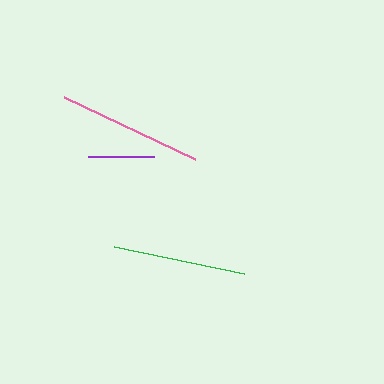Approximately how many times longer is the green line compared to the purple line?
The green line is approximately 2.0 times the length of the purple line.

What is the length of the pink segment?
The pink segment is approximately 145 pixels long.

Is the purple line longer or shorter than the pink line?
The pink line is longer than the purple line.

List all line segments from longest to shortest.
From longest to shortest: pink, green, purple.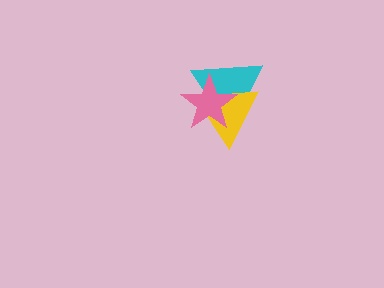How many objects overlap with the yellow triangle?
2 objects overlap with the yellow triangle.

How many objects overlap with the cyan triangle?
2 objects overlap with the cyan triangle.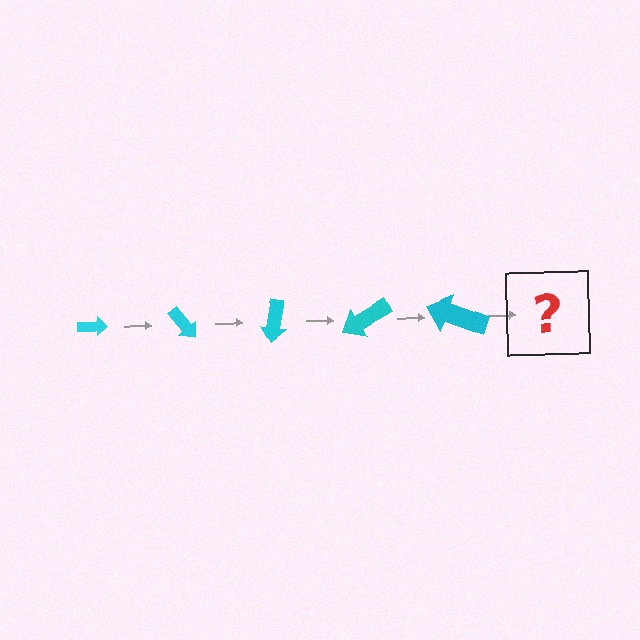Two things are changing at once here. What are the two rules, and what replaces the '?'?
The two rules are that the arrow grows larger each step and it rotates 50 degrees each step. The '?' should be an arrow, larger than the previous one and rotated 250 degrees from the start.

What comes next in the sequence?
The next element should be an arrow, larger than the previous one and rotated 250 degrees from the start.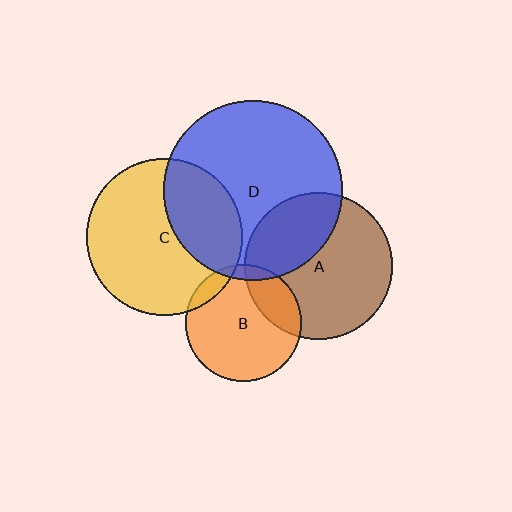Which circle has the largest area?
Circle D (blue).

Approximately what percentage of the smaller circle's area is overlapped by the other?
Approximately 35%.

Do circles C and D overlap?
Yes.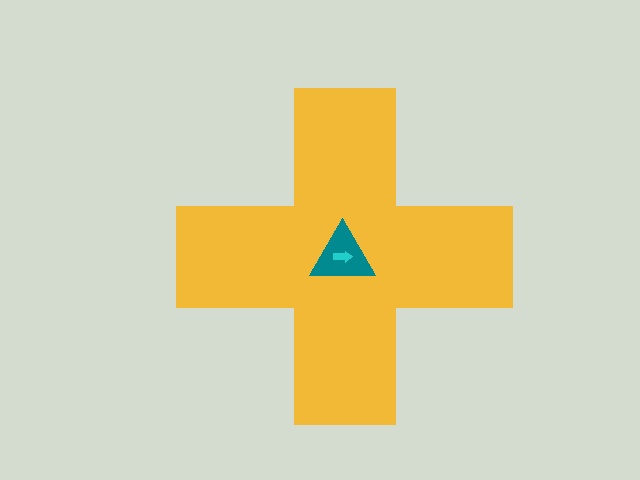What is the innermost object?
The cyan arrow.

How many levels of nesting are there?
3.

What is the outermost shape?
The yellow cross.